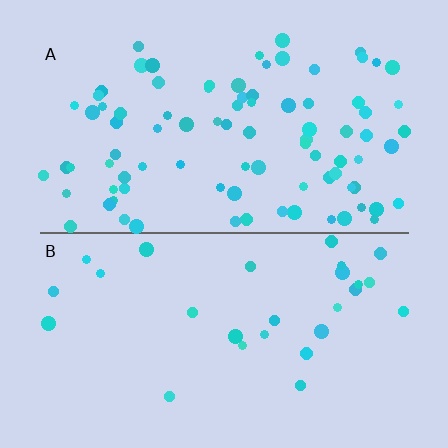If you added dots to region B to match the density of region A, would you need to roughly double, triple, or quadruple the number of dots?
Approximately triple.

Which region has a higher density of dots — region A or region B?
A (the top).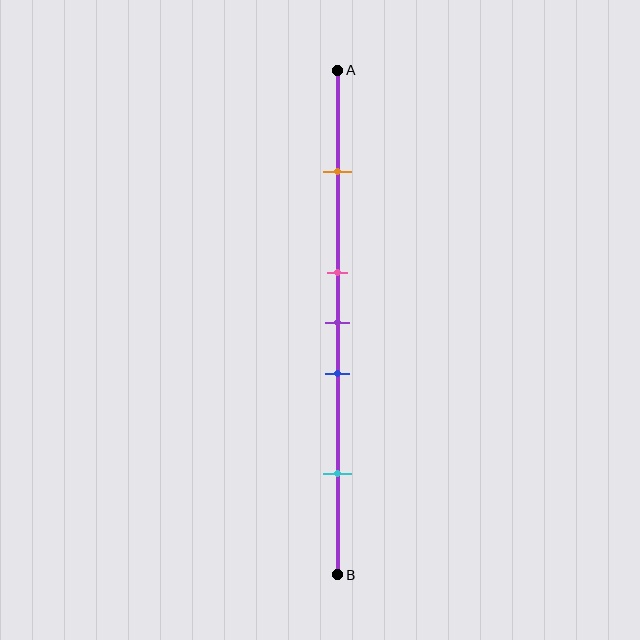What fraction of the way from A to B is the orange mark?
The orange mark is approximately 20% (0.2) of the way from A to B.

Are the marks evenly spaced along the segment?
No, the marks are not evenly spaced.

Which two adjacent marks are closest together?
The pink and purple marks are the closest adjacent pair.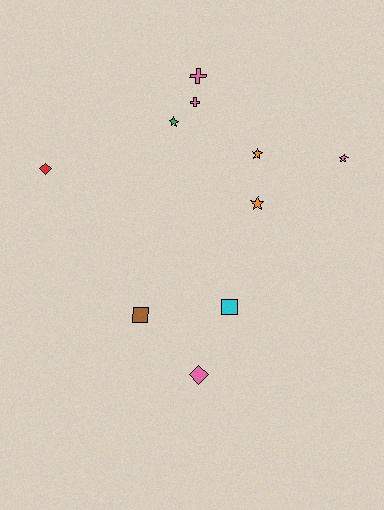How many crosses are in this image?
There are 2 crosses.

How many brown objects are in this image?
There is 1 brown object.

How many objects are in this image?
There are 10 objects.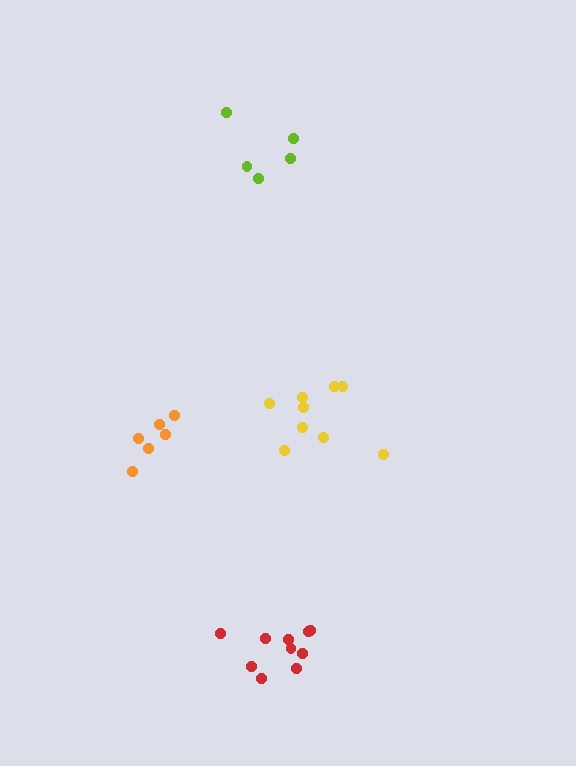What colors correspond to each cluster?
The clusters are colored: orange, lime, red, yellow.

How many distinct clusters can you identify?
There are 4 distinct clusters.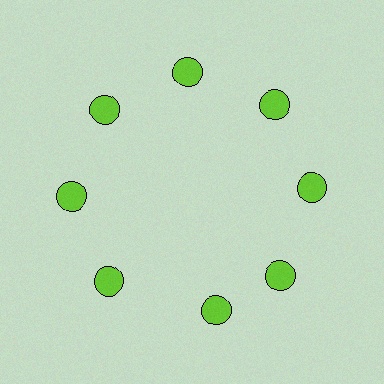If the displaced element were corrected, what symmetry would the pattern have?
It would have 8-fold rotational symmetry — the pattern would map onto itself every 45 degrees.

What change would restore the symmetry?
The symmetry would be restored by rotating it back into even spacing with its neighbors so that all 8 circles sit at equal angles and equal distance from the center.